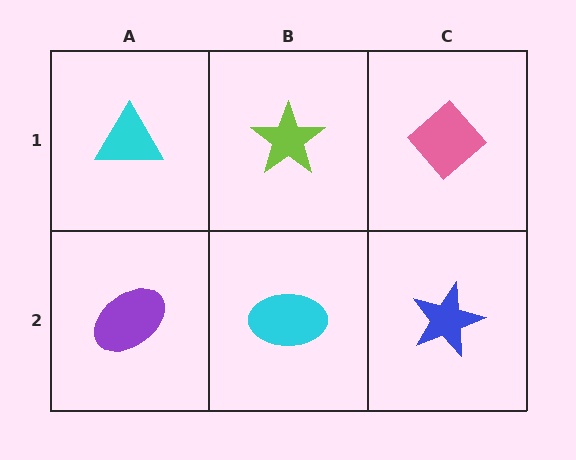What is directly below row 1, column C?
A blue star.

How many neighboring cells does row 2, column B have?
3.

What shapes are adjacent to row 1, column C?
A blue star (row 2, column C), a lime star (row 1, column B).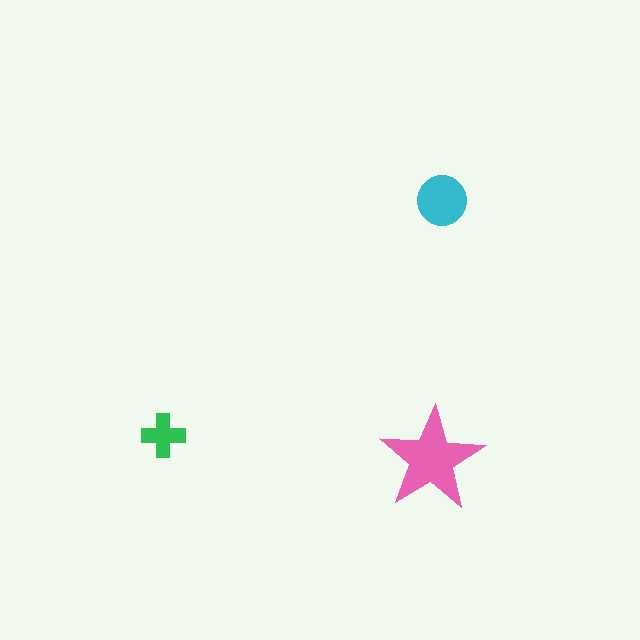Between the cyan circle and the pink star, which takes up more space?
The pink star.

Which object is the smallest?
The green cross.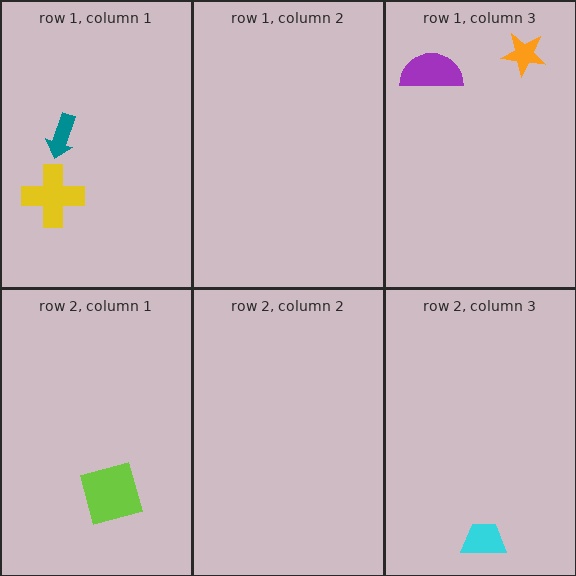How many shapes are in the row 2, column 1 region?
1.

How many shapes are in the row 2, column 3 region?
1.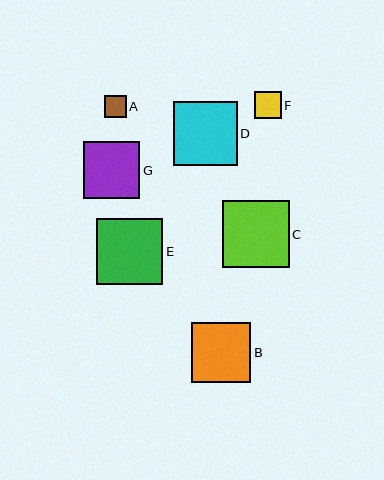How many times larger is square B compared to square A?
Square B is approximately 2.8 times the size of square A.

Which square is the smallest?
Square A is the smallest with a size of approximately 21 pixels.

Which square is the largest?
Square C is the largest with a size of approximately 67 pixels.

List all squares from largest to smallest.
From largest to smallest: C, E, D, B, G, F, A.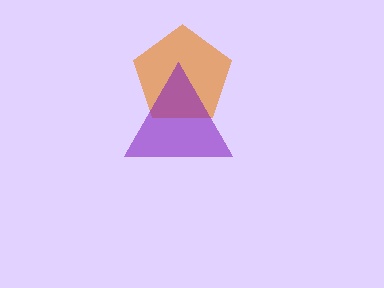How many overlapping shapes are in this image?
There are 2 overlapping shapes in the image.